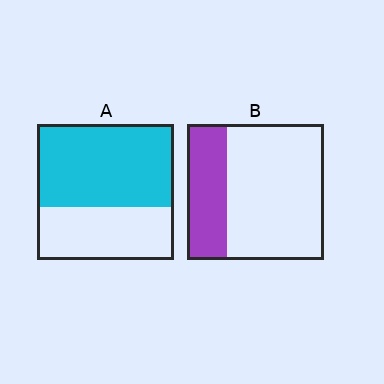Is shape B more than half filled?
No.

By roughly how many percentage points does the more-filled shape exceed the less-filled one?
By roughly 30 percentage points (A over B).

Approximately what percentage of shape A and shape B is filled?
A is approximately 60% and B is approximately 30%.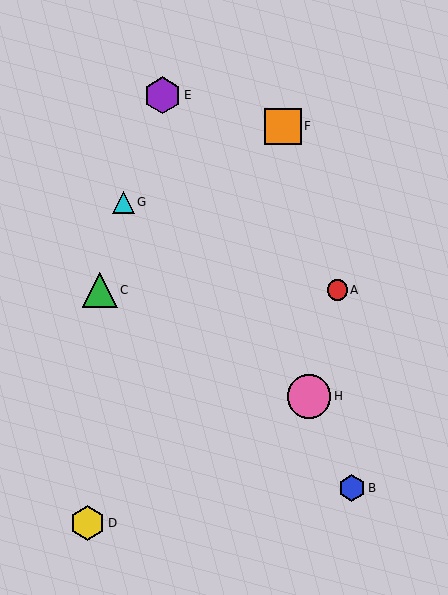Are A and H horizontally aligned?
No, A is at y≈290 and H is at y≈396.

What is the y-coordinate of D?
Object D is at y≈523.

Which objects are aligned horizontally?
Objects A, C are aligned horizontally.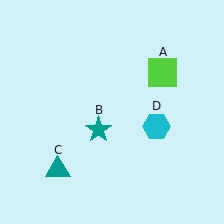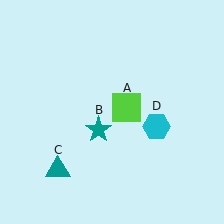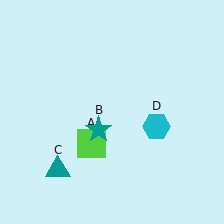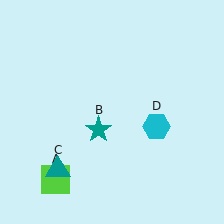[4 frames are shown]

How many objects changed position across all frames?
1 object changed position: lime square (object A).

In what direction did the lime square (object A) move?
The lime square (object A) moved down and to the left.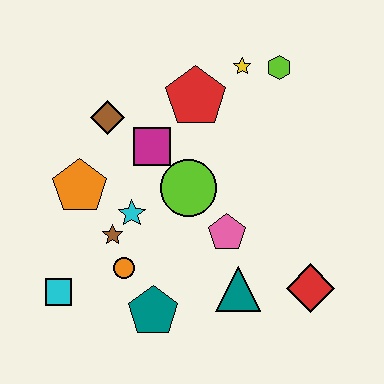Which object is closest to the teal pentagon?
The orange circle is closest to the teal pentagon.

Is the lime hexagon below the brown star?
No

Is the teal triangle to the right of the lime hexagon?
No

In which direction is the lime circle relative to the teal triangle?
The lime circle is above the teal triangle.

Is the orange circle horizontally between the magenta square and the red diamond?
No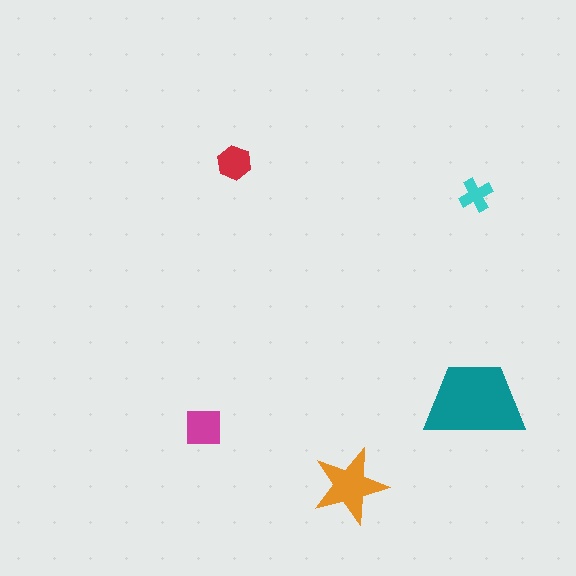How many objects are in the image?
There are 5 objects in the image.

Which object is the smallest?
The cyan cross.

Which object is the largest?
The teal trapezoid.